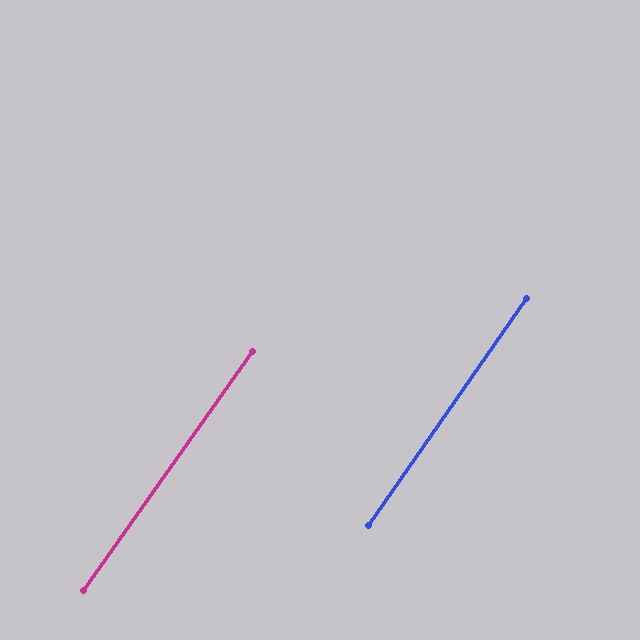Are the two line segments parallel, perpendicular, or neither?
Parallel — their directions differ by only 0.5°.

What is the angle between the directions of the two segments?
Approximately 1 degree.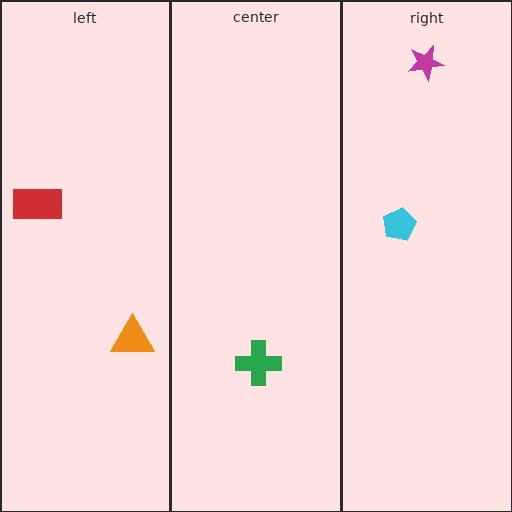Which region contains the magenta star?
The right region.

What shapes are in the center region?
The green cross.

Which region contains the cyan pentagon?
The right region.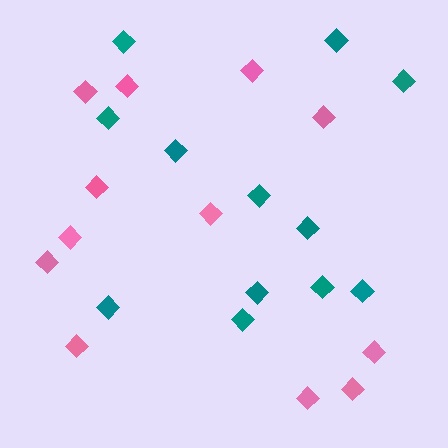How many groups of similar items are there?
There are 2 groups: one group of pink diamonds (12) and one group of teal diamonds (12).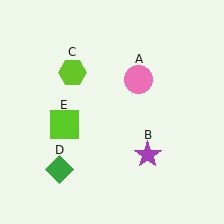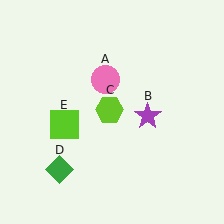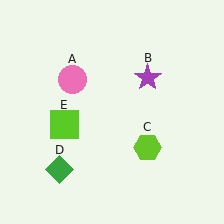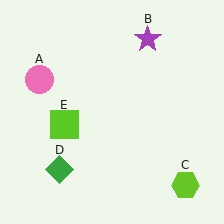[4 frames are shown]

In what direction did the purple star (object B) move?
The purple star (object B) moved up.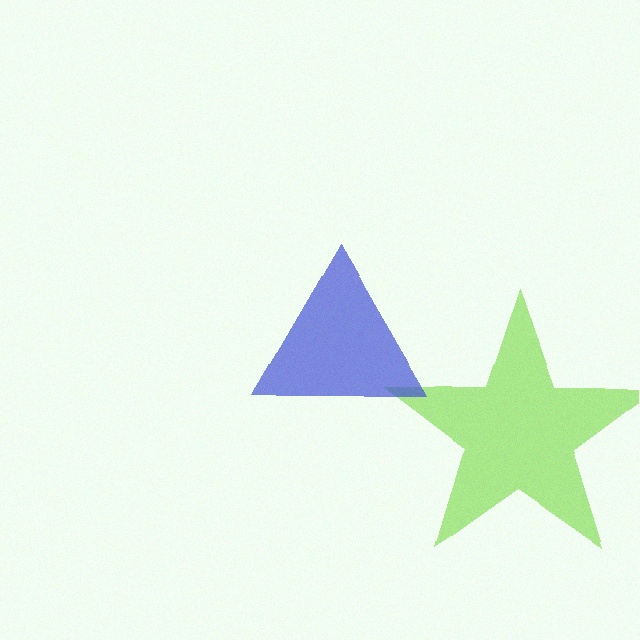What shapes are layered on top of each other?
The layered shapes are: a lime star, a blue triangle.